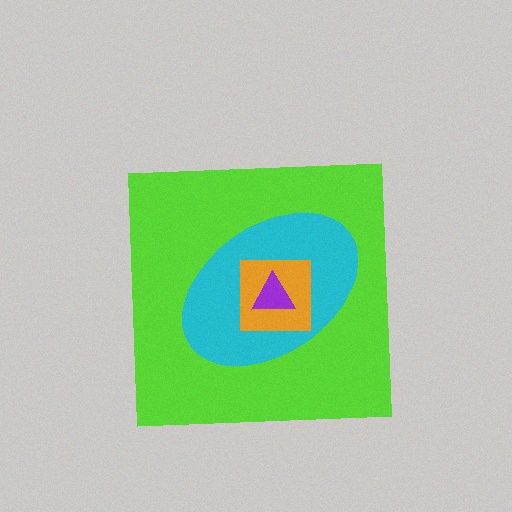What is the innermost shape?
The purple triangle.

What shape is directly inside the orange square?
The purple triangle.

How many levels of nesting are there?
4.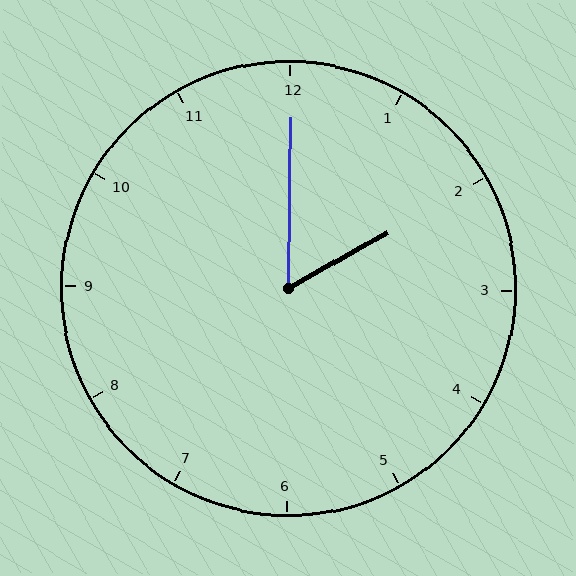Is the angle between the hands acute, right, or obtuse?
It is acute.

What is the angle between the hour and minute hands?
Approximately 60 degrees.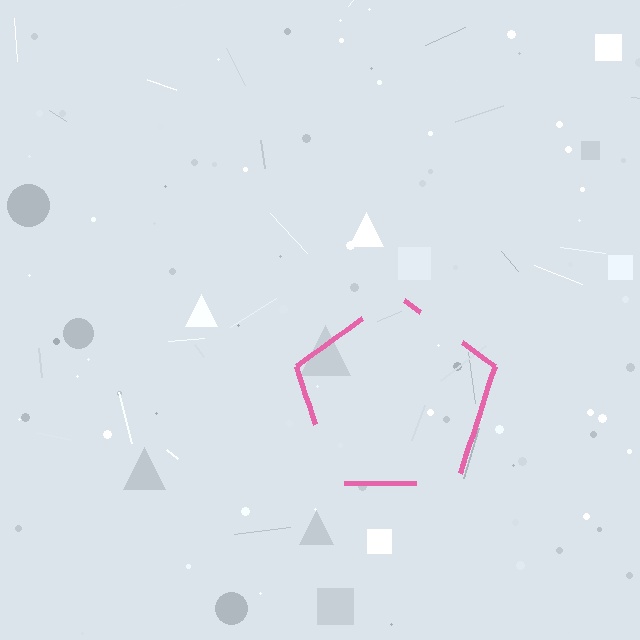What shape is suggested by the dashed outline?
The dashed outline suggests a pentagon.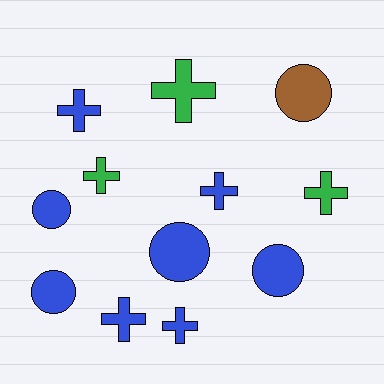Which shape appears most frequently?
Cross, with 7 objects.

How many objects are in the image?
There are 12 objects.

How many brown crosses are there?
There are no brown crosses.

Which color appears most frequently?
Blue, with 8 objects.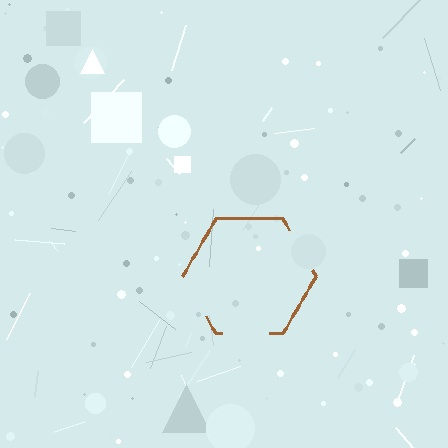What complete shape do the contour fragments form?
The contour fragments form a hexagon.